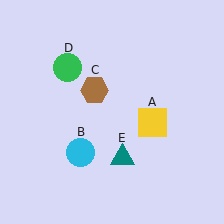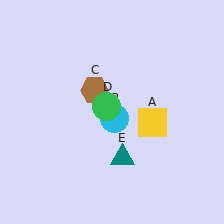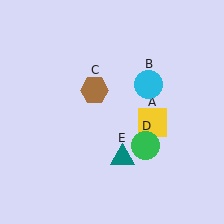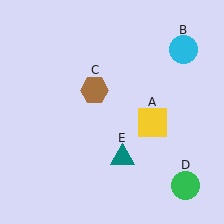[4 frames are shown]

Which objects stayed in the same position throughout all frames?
Yellow square (object A) and brown hexagon (object C) and teal triangle (object E) remained stationary.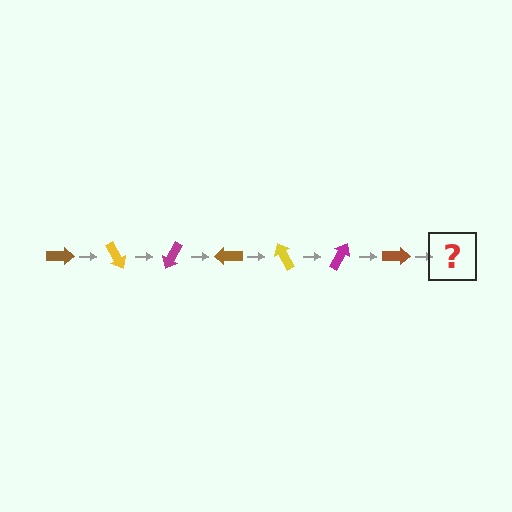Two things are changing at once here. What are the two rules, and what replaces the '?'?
The two rules are that it rotates 60 degrees each step and the color cycles through brown, yellow, and magenta. The '?' should be a yellow arrow, rotated 420 degrees from the start.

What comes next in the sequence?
The next element should be a yellow arrow, rotated 420 degrees from the start.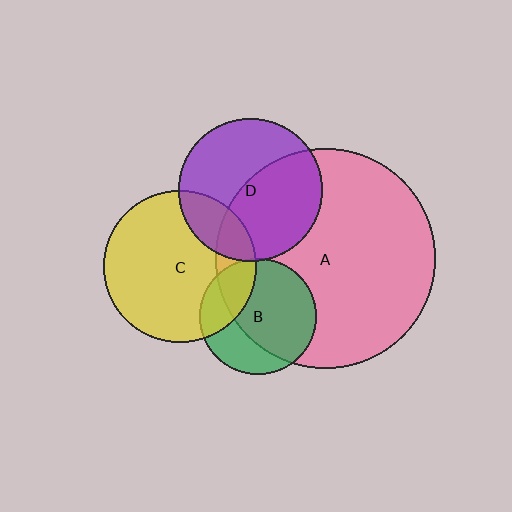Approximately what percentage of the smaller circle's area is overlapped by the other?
Approximately 5%.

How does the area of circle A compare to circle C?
Approximately 2.1 times.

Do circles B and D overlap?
Yes.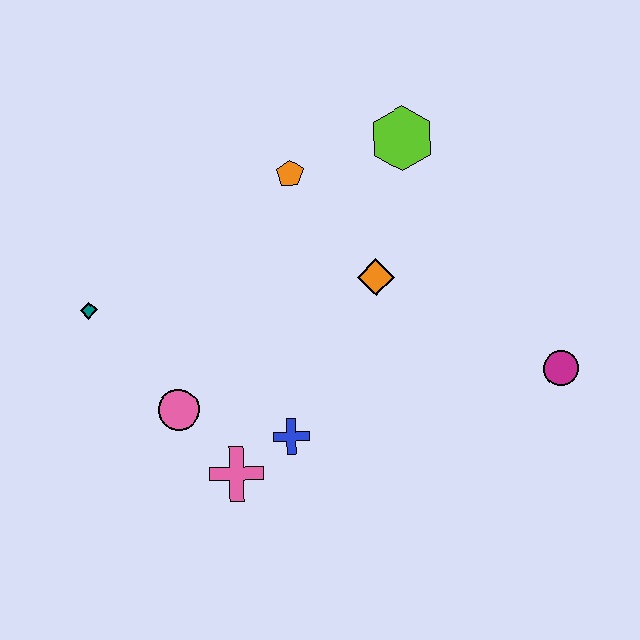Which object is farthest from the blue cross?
The lime hexagon is farthest from the blue cross.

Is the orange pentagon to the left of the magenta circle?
Yes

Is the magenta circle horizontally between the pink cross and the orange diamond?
No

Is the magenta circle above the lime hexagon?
No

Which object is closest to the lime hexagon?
The orange pentagon is closest to the lime hexagon.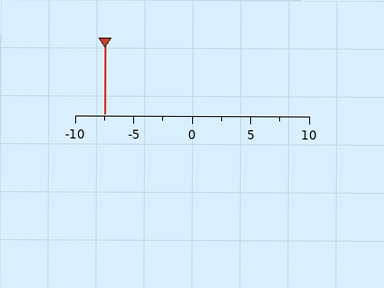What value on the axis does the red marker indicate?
The marker indicates approximately -7.5.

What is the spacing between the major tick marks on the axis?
The major ticks are spaced 5 apart.